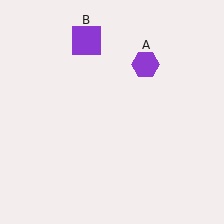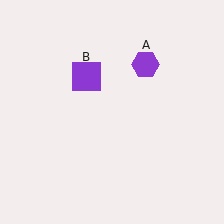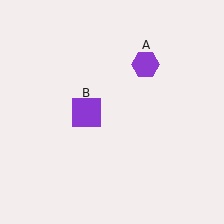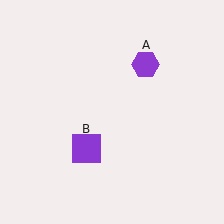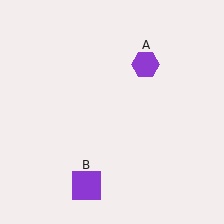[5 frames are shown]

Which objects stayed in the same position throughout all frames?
Purple hexagon (object A) remained stationary.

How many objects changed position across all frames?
1 object changed position: purple square (object B).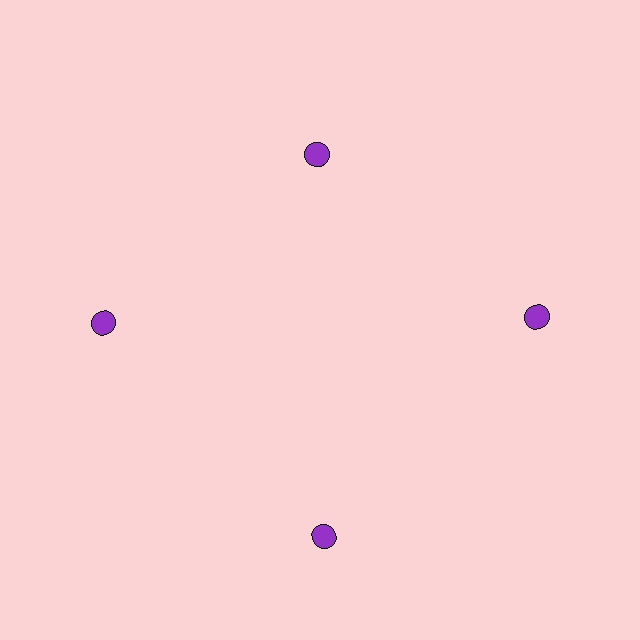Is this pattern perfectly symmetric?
No. The 4 purple circles are arranged in a ring, but one element near the 12 o'clock position is pulled inward toward the center, breaking the 4-fold rotational symmetry.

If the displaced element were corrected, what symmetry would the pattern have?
It would have 4-fold rotational symmetry — the pattern would map onto itself every 90 degrees.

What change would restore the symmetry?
The symmetry would be restored by moving it outward, back onto the ring so that all 4 circles sit at equal angles and equal distance from the center.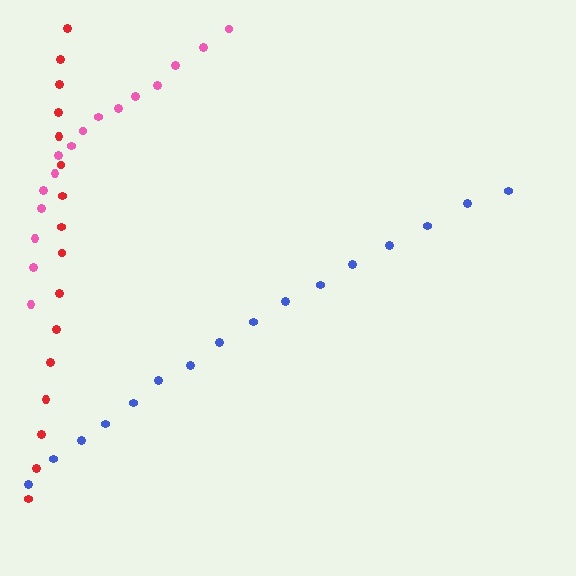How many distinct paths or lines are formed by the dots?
There are 3 distinct paths.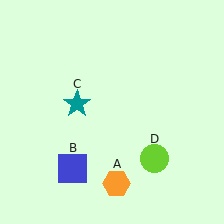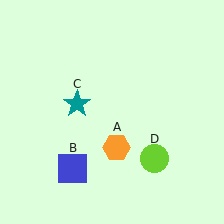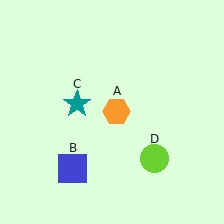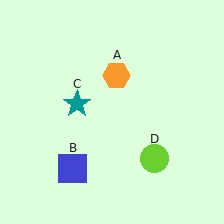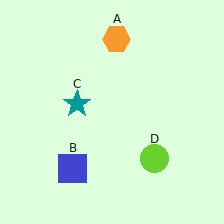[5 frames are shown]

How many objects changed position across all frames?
1 object changed position: orange hexagon (object A).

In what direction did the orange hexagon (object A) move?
The orange hexagon (object A) moved up.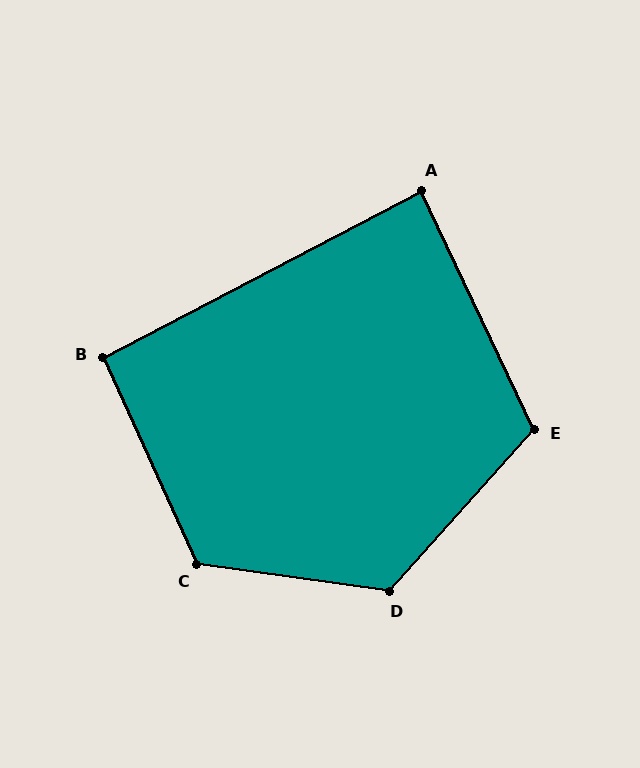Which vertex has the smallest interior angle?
A, at approximately 87 degrees.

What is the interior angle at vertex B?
Approximately 93 degrees (approximately right).